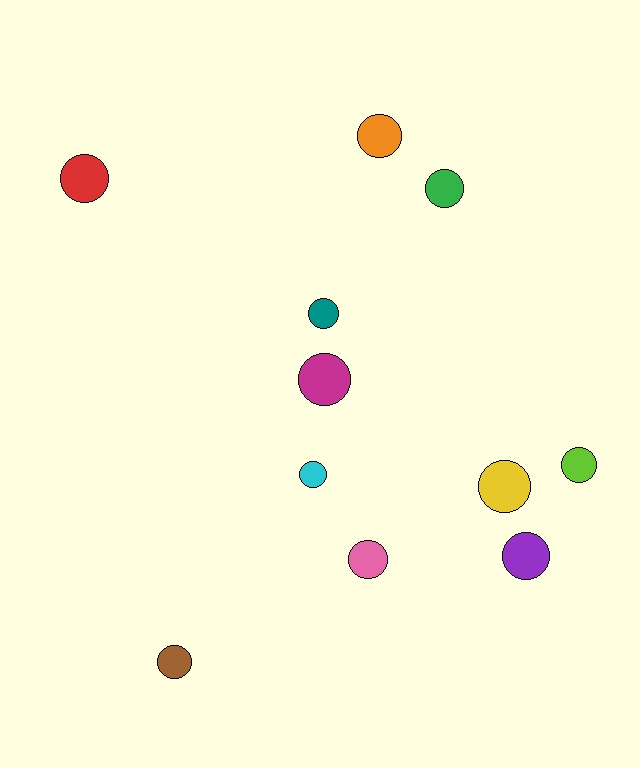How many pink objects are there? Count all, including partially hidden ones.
There is 1 pink object.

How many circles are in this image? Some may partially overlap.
There are 11 circles.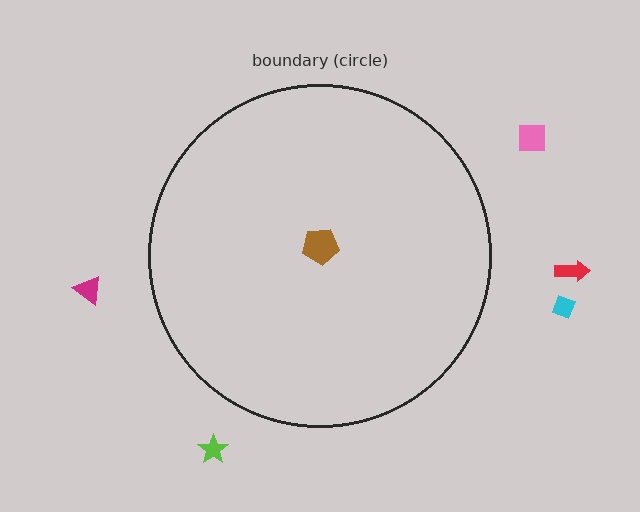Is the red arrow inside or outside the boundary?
Outside.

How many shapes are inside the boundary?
1 inside, 5 outside.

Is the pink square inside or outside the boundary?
Outside.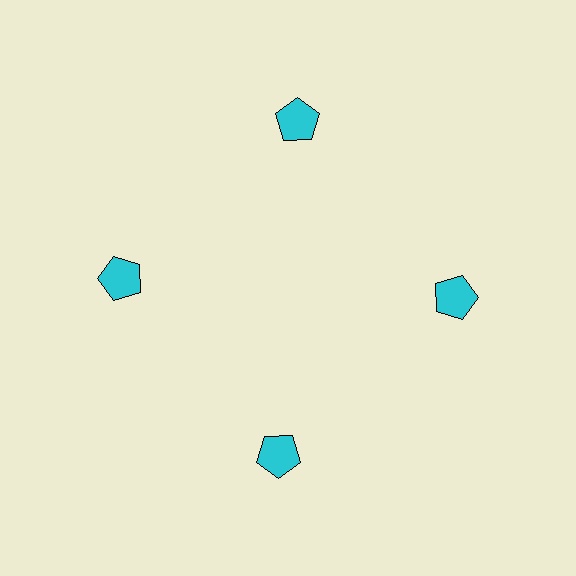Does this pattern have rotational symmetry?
Yes, this pattern has 4-fold rotational symmetry. It looks the same after rotating 90 degrees around the center.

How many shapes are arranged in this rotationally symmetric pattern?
There are 4 shapes, arranged in 4 groups of 1.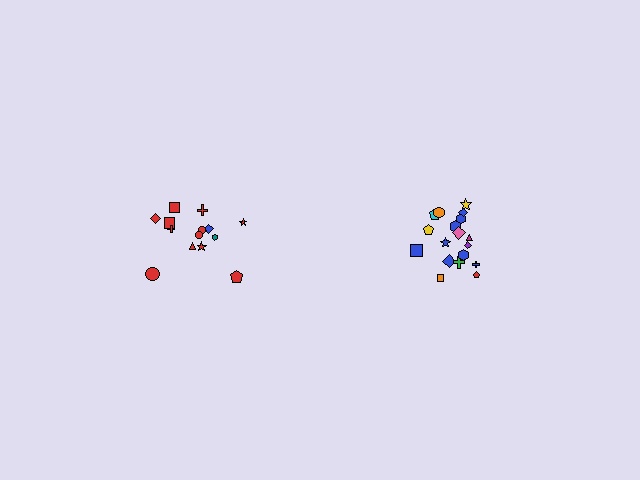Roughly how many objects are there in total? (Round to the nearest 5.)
Roughly 35 objects in total.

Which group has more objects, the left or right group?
The right group.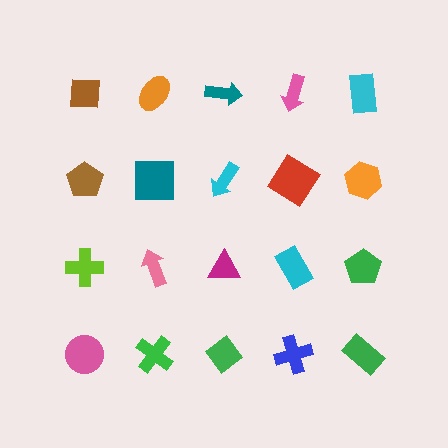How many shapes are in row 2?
5 shapes.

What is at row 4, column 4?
A blue cross.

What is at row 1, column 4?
A pink arrow.